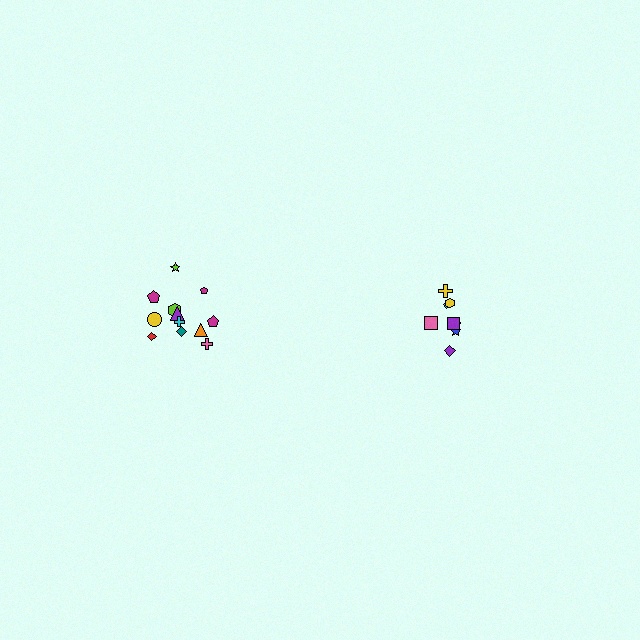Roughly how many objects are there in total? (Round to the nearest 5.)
Roughly 20 objects in total.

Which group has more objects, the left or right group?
The left group.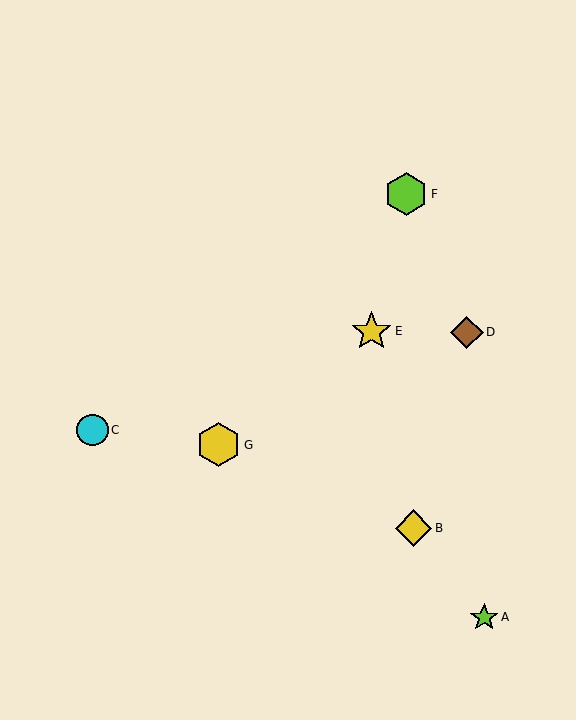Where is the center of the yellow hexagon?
The center of the yellow hexagon is at (219, 445).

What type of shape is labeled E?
Shape E is a yellow star.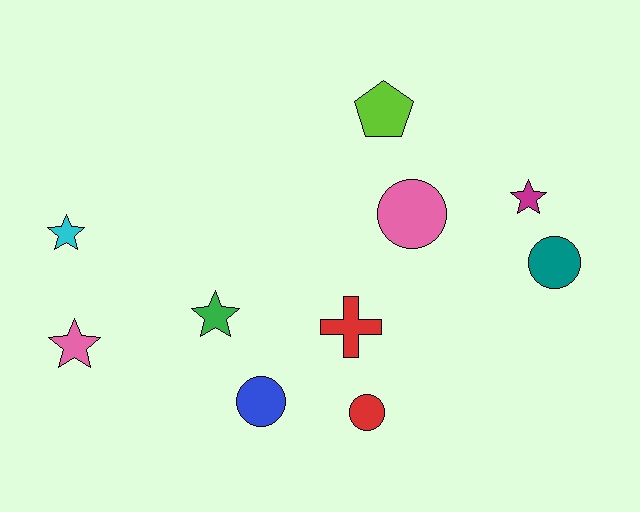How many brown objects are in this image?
There are no brown objects.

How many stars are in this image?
There are 4 stars.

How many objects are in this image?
There are 10 objects.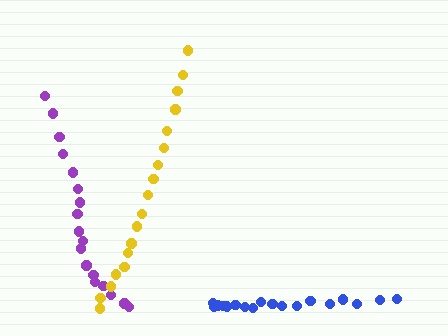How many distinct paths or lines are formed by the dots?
There are 3 distinct paths.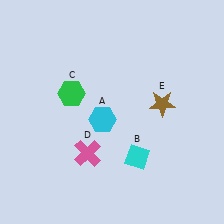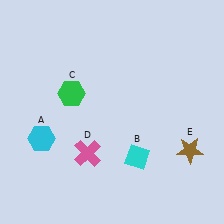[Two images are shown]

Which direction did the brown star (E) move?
The brown star (E) moved down.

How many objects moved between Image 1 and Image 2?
2 objects moved between the two images.